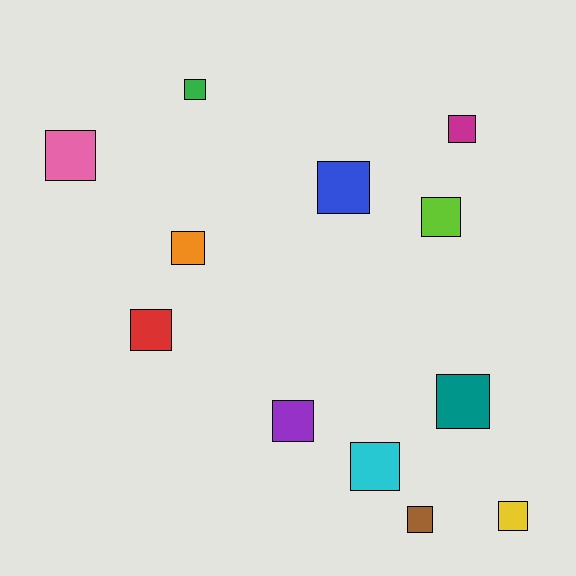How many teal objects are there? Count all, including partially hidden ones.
There is 1 teal object.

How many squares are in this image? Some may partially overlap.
There are 12 squares.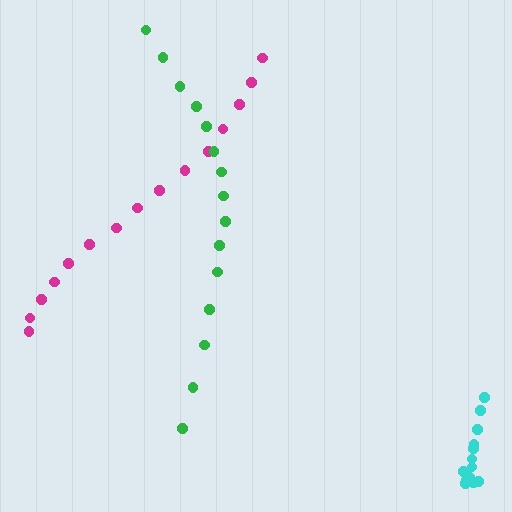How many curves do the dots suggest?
There are 3 distinct paths.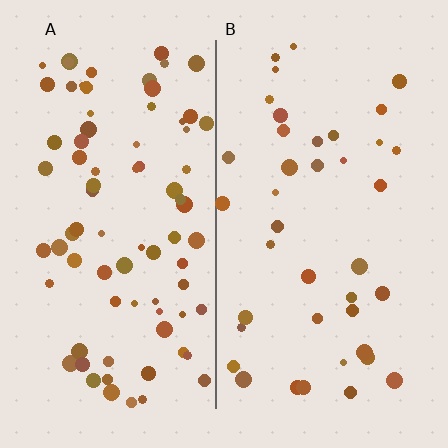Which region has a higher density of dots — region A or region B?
A (the left).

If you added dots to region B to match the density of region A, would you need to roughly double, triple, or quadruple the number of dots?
Approximately double.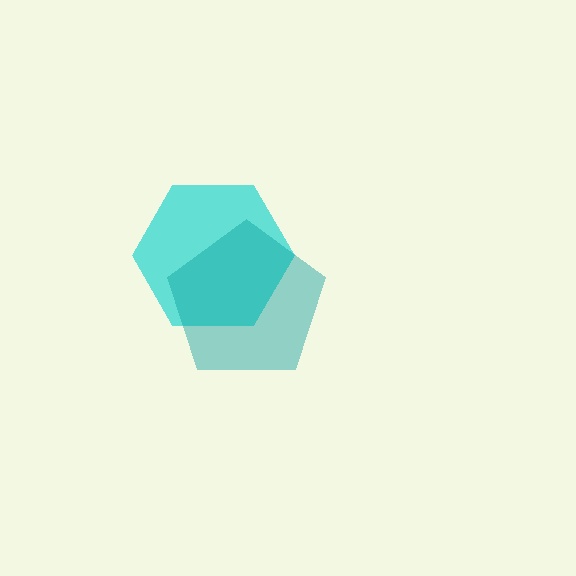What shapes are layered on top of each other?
The layered shapes are: a cyan hexagon, a teal pentagon.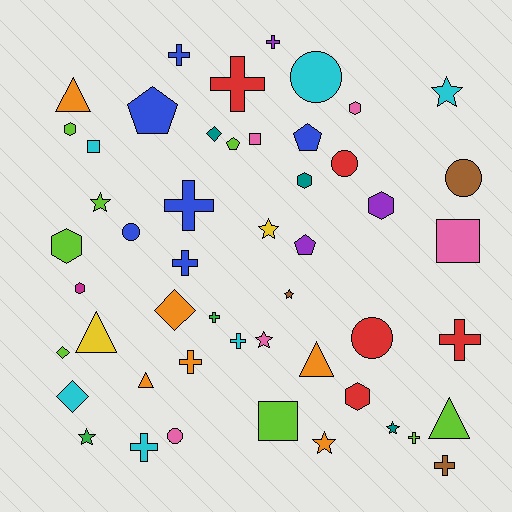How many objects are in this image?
There are 50 objects.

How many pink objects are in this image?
There are 5 pink objects.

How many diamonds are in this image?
There are 4 diamonds.